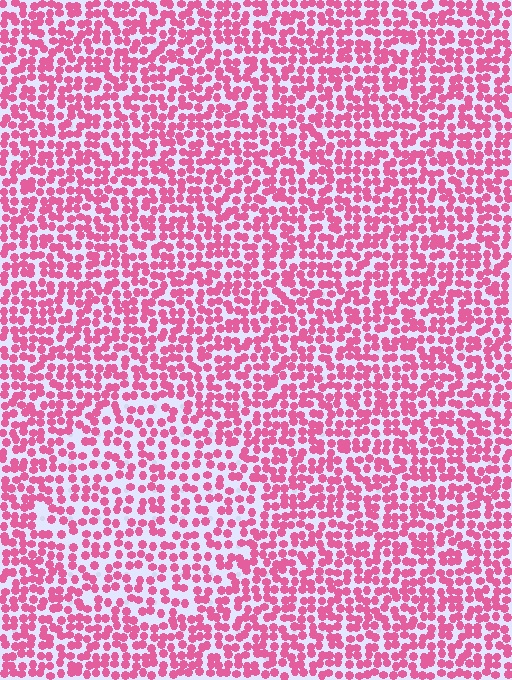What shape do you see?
I see a circle.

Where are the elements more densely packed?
The elements are more densely packed outside the circle boundary.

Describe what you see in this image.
The image contains small pink elements arranged at two different densities. A circle-shaped region is visible where the elements are less densely packed than the surrounding area.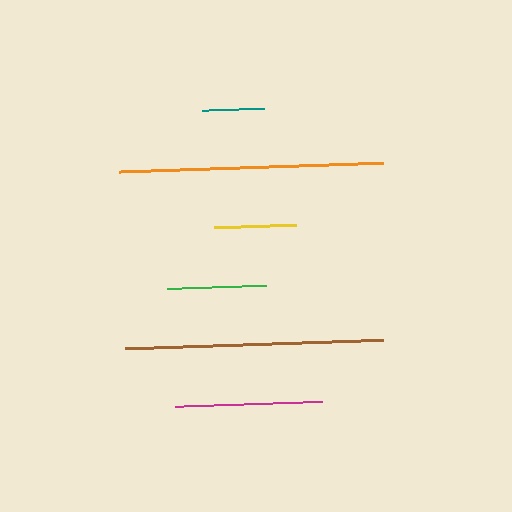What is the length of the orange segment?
The orange segment is approximately 264 pixels long.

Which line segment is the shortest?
The teal line is the shortest at approximately 62 pixels.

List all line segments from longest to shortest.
From longest to shortest: orange, brown, magenta, green, yellow, teal.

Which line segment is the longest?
The orange line is the longest at approximately 264 pixels.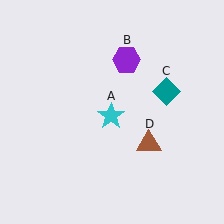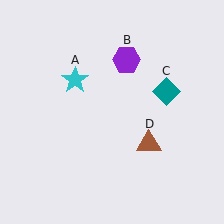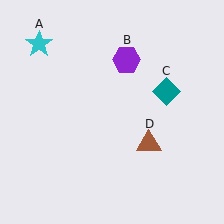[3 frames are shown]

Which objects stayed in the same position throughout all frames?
Purple hexagon (object B) and teal diamond (object C) and brown triangle (object D) remained stationary.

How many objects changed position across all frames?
1 object changed position: cyan star (object A).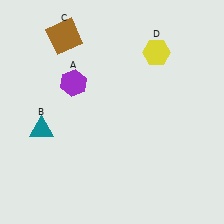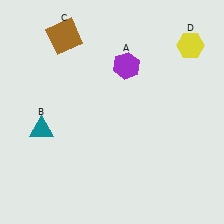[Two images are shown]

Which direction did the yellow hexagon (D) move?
The yellow hexagon (D) moved right.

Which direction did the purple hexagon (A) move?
The purple hexagon (A) moved right.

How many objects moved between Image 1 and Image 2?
2 objects moved between the two images.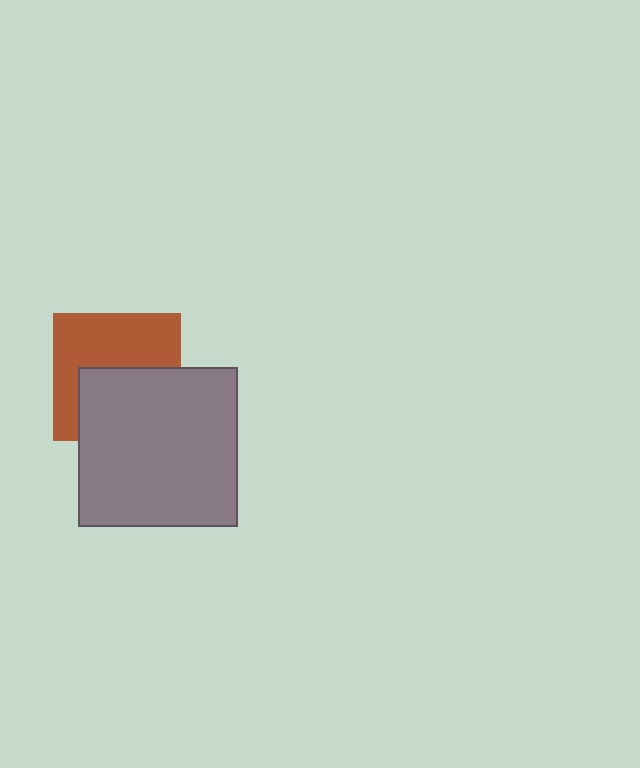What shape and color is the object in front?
The object in front is a gray square.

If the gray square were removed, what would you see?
You would see the complete brown square.